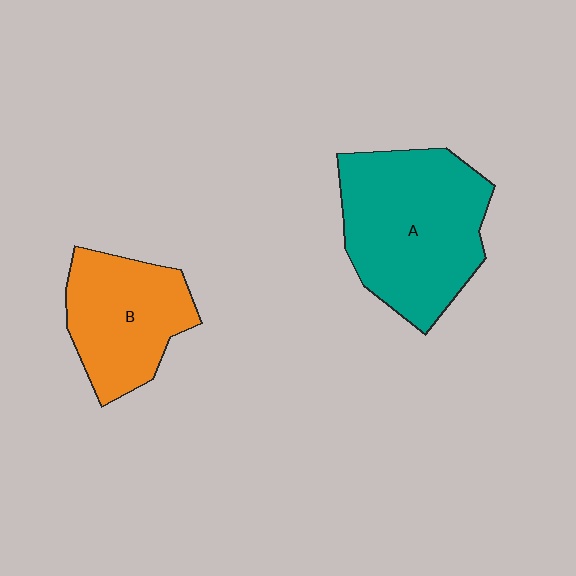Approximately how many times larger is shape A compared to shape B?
Approximately 1.5 times.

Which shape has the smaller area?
Shape B (orange).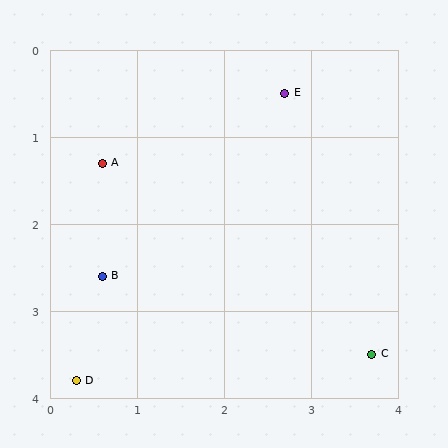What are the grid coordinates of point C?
Point C is at approximately (3.7, 3.5).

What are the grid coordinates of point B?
Point B is at approximately (0.6, 2.6).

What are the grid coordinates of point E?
Point E is at approximately (2.7, 0.5).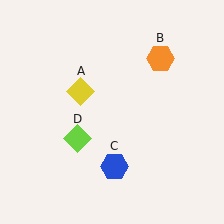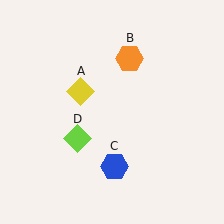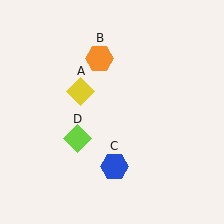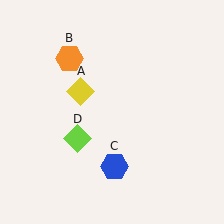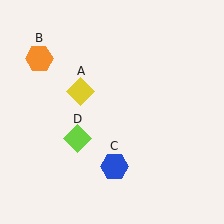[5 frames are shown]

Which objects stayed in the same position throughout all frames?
Yellow diamond (object A) and blue hexagon (object C) and lime diamond (object D) remained stationary.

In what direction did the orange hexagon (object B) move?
The orange hexagon (object B) moved left.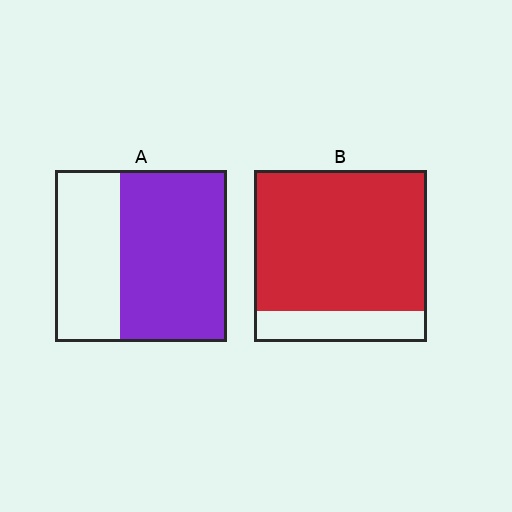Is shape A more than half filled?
Yes.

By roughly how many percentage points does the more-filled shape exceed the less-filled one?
By roughly 20 percentage points (B over A).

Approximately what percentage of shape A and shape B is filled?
A is approximately 60% and B is approximately 80%.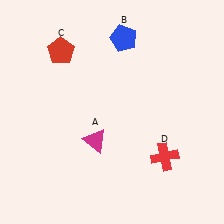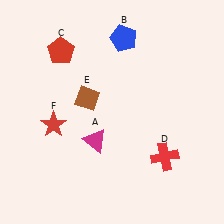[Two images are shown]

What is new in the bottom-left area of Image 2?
A red star (F) was added in the bottom-left area of Image 2.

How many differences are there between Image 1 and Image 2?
There are 2 differences between the two images.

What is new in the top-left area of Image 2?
A brown diamond (E) was added in the top-left area of Image 2.